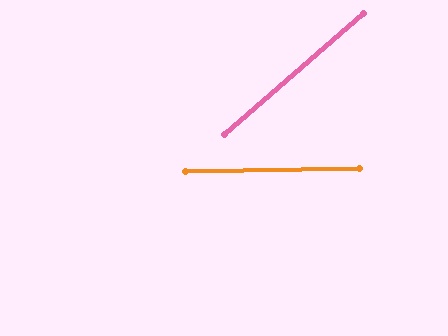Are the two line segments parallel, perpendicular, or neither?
Neither parallel nor perpendicular — they differ by about 40°.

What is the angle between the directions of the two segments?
Approximately 40 degrees.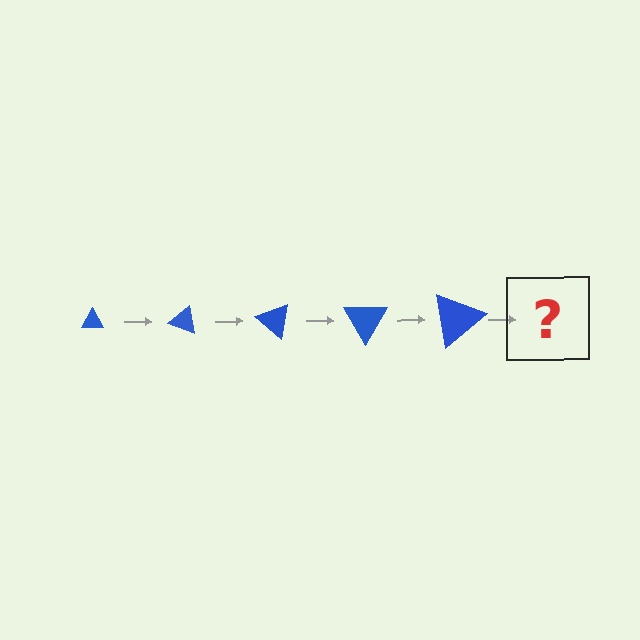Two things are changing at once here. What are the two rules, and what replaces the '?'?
The two rules are that the triangle grows larger each step and it rotates 20 degrees each step. The '?' should be a triangle, larger than the previous one and rotated 100 degrees from the start.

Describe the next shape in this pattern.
It should be a triangle, larger than the previous one and rotated 100 degrees from the start.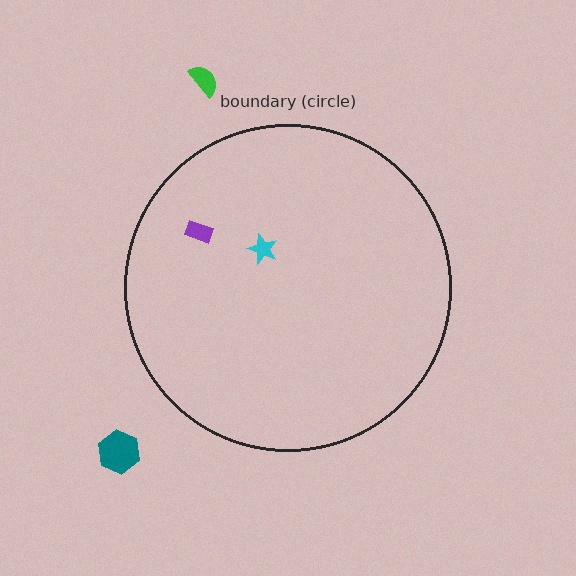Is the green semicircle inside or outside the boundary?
Outside.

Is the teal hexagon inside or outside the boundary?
Outside.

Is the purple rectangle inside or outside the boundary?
Inside.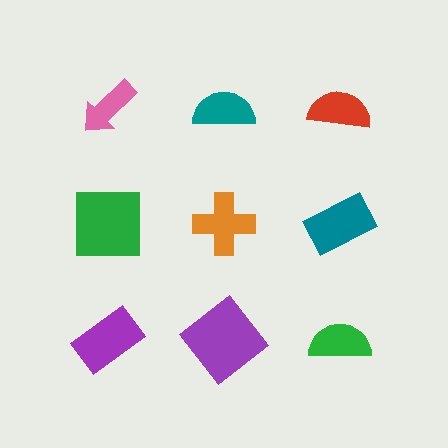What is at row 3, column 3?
A green semicircle.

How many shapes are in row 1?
3 shapes.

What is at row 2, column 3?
A teal rectangle.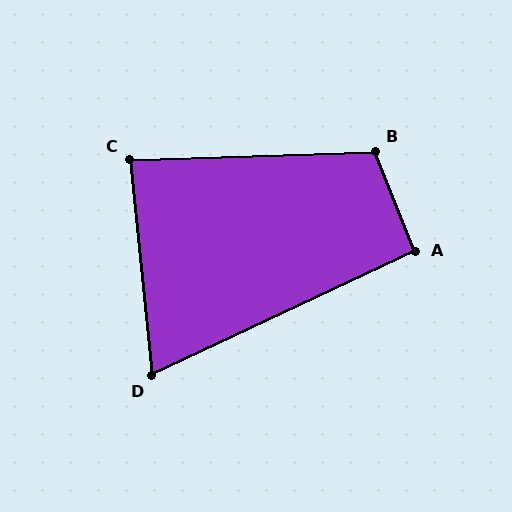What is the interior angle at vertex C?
Approximately 86 degrees (approximately right).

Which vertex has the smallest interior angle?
D, at approximately 71 degrees.